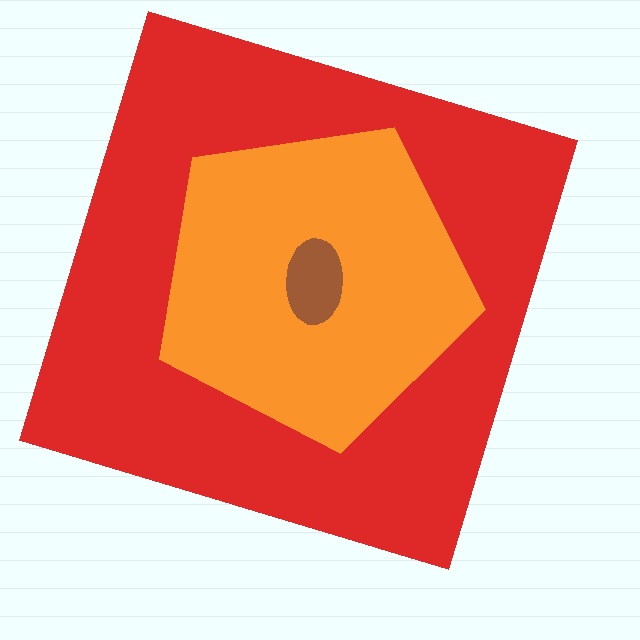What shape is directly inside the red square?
The orange pentagon.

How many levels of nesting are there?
3.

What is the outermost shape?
The red square.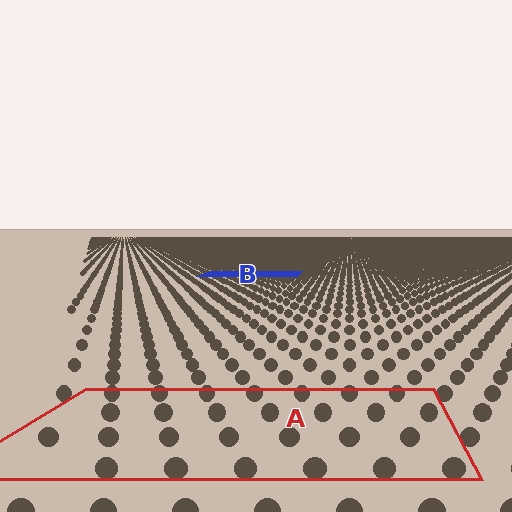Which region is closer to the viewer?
Region A is closer. The texture elements there are larger and more spread out.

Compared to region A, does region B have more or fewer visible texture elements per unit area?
Region B has more texture elements per unit area — they are packed more densely because it is farther away.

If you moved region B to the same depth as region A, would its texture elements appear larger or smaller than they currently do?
They would appear larger. At a closer depth, the same texture elements are projected at a bigger on-screen size.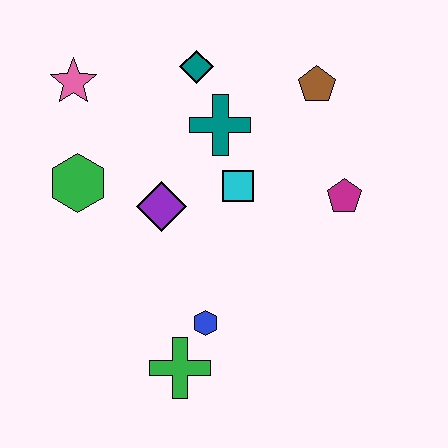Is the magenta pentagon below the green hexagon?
Yes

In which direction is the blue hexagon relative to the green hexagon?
The blue hexagon is below the green hexagon.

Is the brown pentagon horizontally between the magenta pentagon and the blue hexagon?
Yes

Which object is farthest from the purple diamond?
The brown pentagon is farthest from the purple diamond.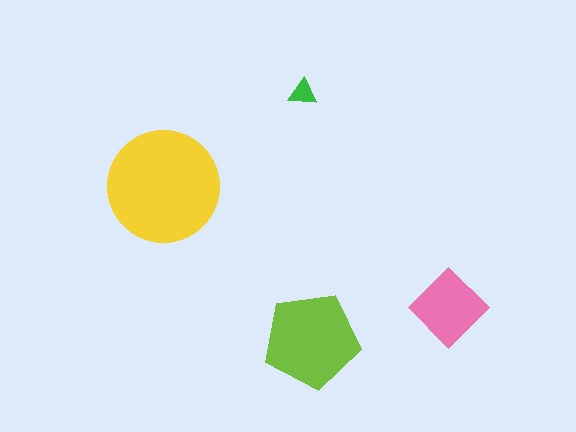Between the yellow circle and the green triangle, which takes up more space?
The yellow circle.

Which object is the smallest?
The green triangle.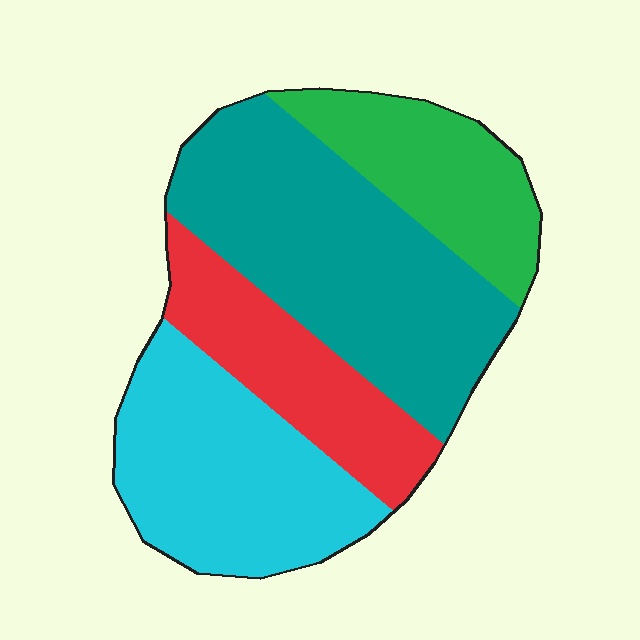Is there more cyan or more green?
Cyan.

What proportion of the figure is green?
Green covers about 20% of the figure.